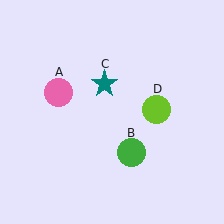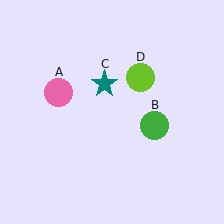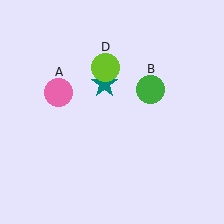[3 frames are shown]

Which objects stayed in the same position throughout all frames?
Pink circle (object A) and teal star (object C) remained stationary.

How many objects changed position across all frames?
2 objects changed position: green circle (object B), lime circle (object D).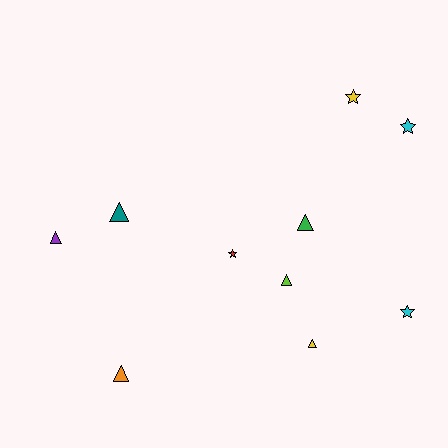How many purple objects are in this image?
There is 1 purple object.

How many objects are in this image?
There are 10 objects.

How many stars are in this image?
There are 4 stars.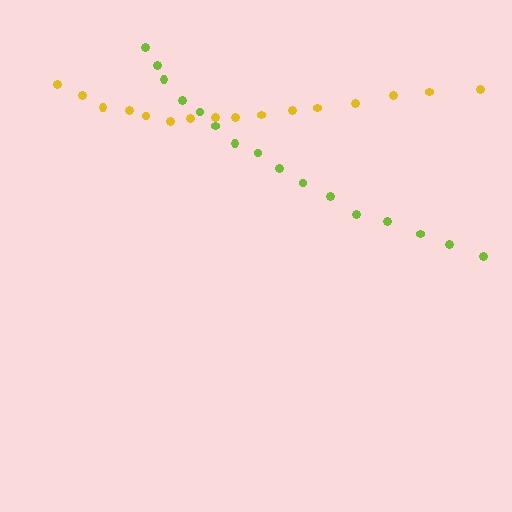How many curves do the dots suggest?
There are 2 distinct paths.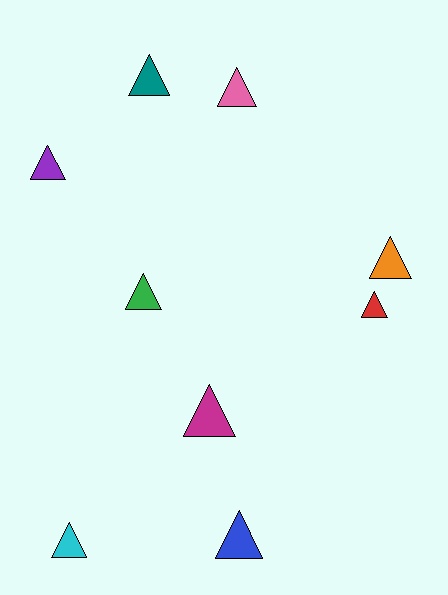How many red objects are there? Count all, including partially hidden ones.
There is 1 red object.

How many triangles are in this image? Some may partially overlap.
There are 9 triangles.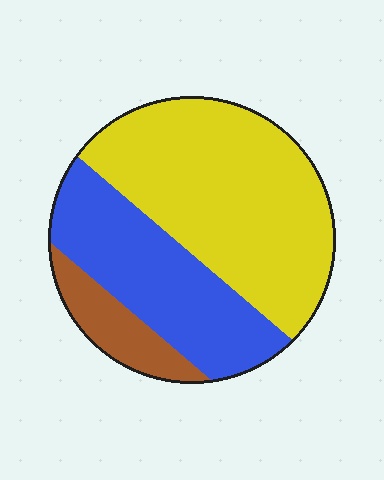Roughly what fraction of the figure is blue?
Blue covers 34% of the figure.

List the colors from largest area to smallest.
From largest to smallest: yellow, blue, brown.